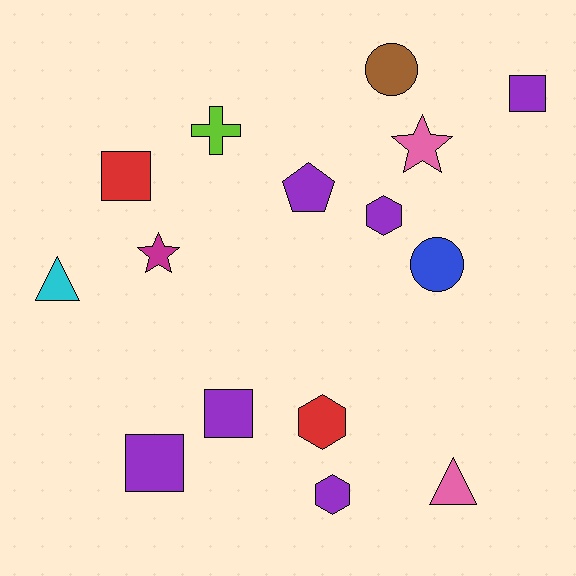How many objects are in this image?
There are 15 objects.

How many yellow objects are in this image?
There are no yellow objects.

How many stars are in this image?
There are 2 stars.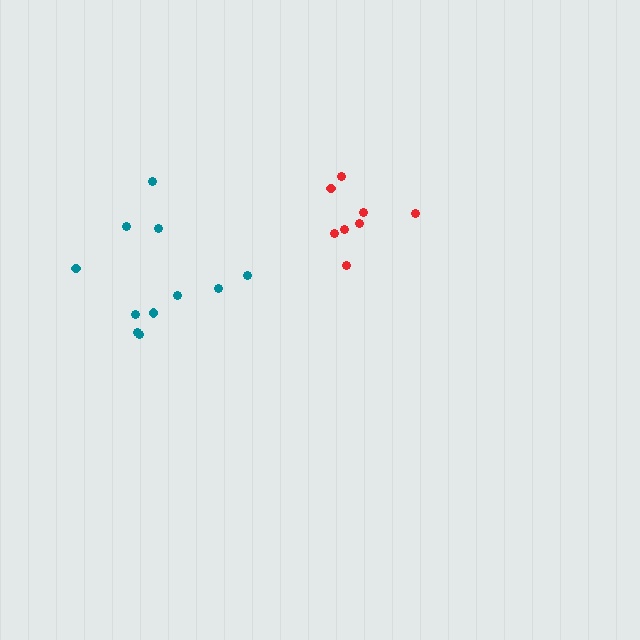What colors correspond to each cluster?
The clusters are colored: teal, red.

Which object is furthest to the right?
The red cluster is rightmost.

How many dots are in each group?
Group 1: 11 dots, Group 2: 8 dots (19 total).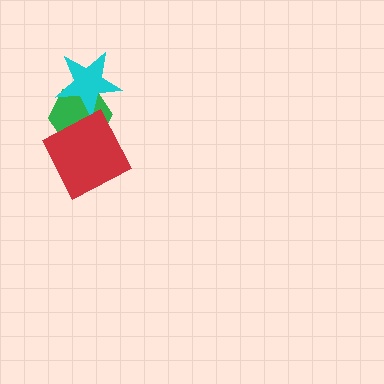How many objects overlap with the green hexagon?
2 objects overlap with the green hexagon.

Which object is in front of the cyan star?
The red diamond is in front of the cyan star.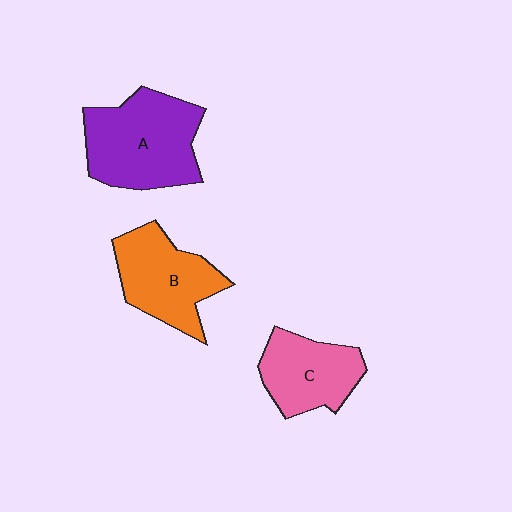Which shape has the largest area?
Shape A (purple).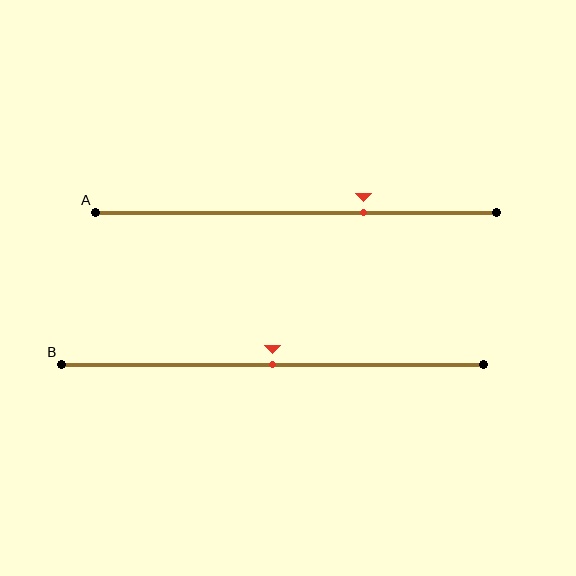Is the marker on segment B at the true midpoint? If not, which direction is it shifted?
Yes, the marker on segment B is at the true midpoint.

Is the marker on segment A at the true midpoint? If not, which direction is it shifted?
No, the marker on segment A is shifted to the right by about 17% of the segment length.